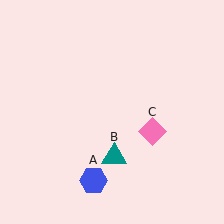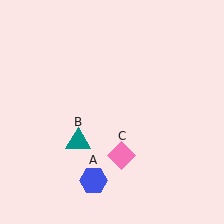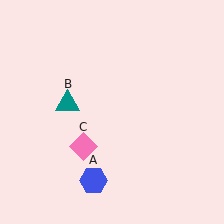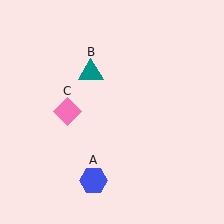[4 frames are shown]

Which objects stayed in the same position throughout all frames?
Blue hexagon (object A) remained stationary.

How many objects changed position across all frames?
2 objects changed position: teal triangle (object B), pink diamond (object C).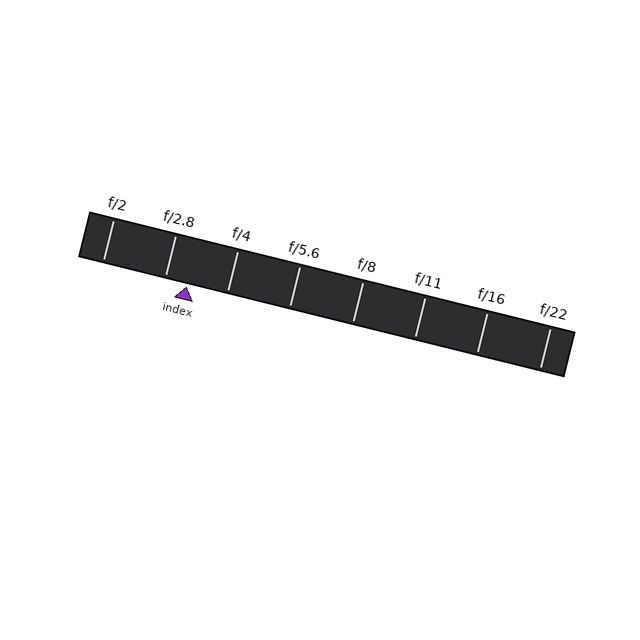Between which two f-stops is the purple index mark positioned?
The index mark is between f/2.8 and f/4.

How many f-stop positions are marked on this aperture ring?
There are 8 f-stop positions marked.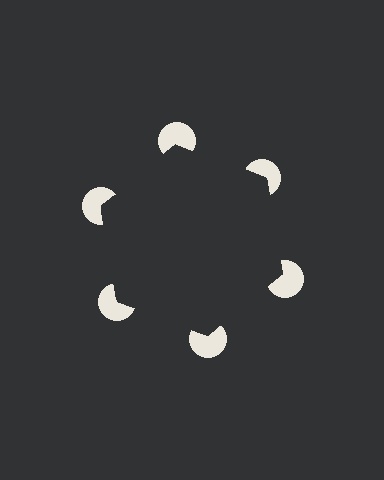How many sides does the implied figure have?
6 sides.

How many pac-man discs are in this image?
There are 6 — one at each vertex of the illusory hexagon.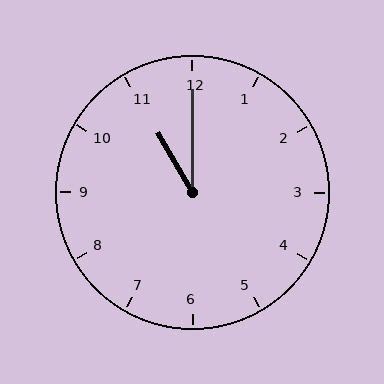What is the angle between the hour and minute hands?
Approximately 30 degrees.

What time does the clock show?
11:00.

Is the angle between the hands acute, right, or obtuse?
It is acute.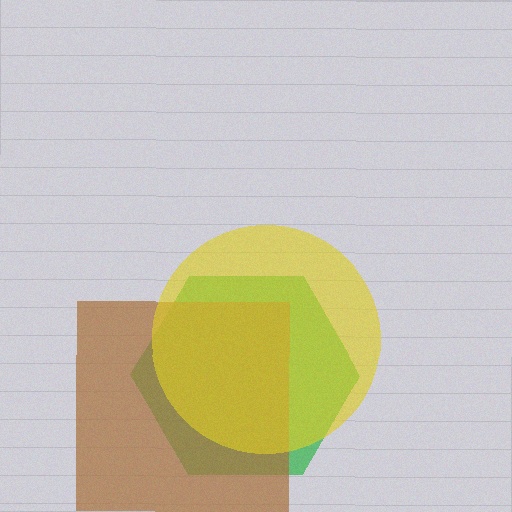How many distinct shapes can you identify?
There are 3 distinct shapes: a green hexagon, a brown square, a yellow circle.